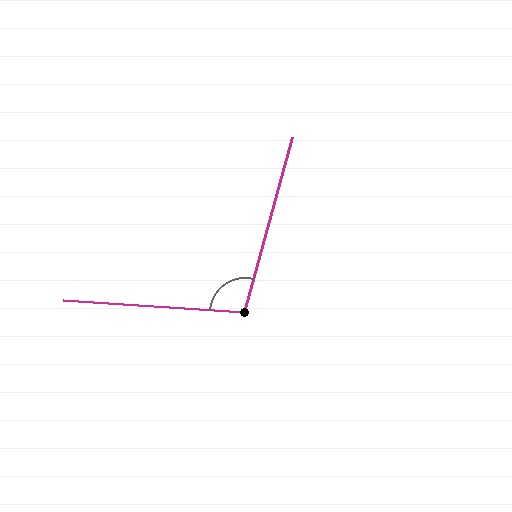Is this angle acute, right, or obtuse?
It is obtuse.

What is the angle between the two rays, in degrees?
Approximately 101 degrees.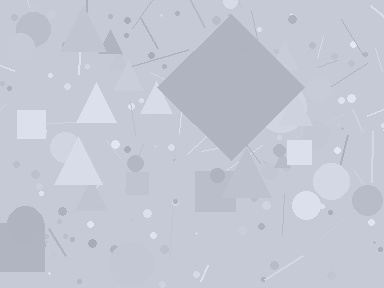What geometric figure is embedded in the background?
A diamond is embedded in the background.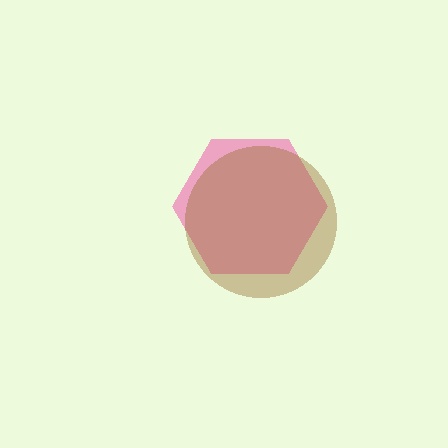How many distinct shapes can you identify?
There are 2 distinct shapes: a pink hexagon, a brown circle.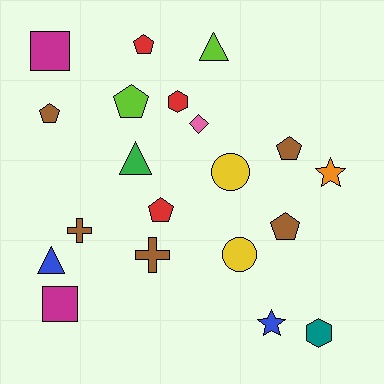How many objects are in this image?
There are 20 objects.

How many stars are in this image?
There are 2 stars.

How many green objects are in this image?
There is 1 green object.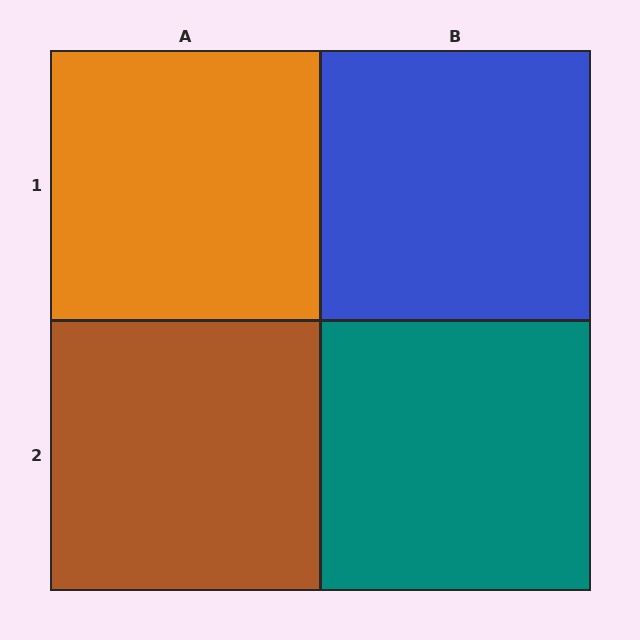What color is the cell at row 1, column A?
Orange.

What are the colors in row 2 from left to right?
Brown, teal.